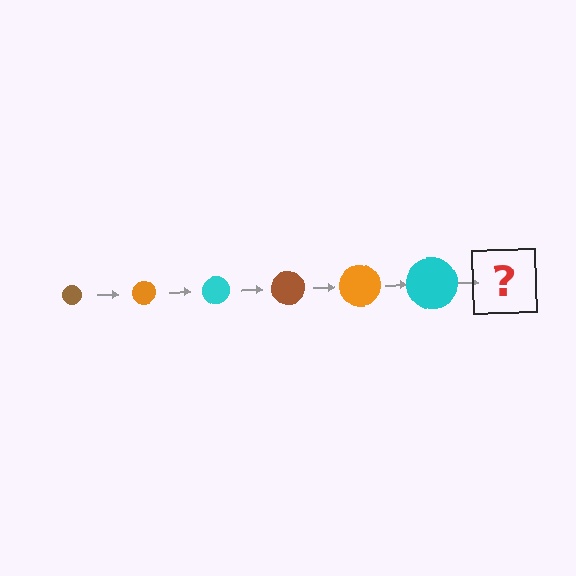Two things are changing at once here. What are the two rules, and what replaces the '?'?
The two rules are that the circle grows larger each step and the color cycles through brown, orange, and cyan. The '?' should be a brown circle, larger than the previous one.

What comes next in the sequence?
The next element should be a brown circle, larger than the previous one.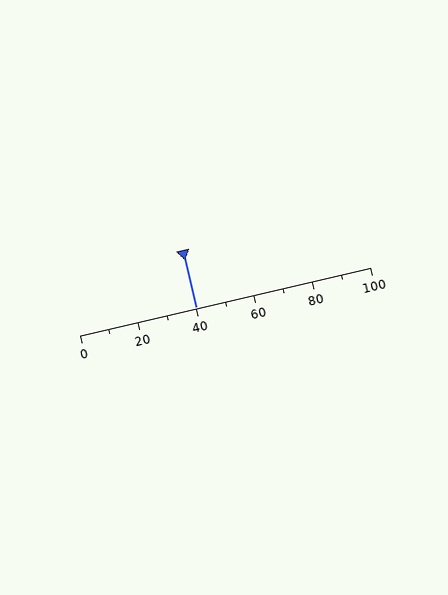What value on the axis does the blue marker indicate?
The marker indicates approximately 40.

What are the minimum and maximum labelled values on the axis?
The axis runs from 0 to 100.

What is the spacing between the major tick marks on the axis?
The major ticks are spaced 20 apart.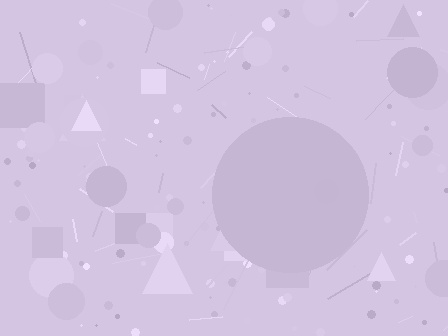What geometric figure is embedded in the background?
A circle is embedded in the background.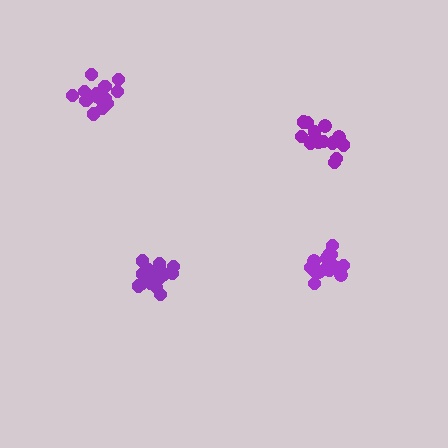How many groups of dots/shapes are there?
There are 4 groups.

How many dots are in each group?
Group 1: 18 dots, Group 2: 14 dots, Group 3: 15 dots, Group 4: 18 dots (65 total).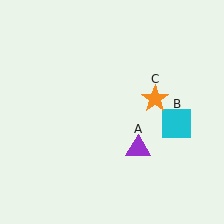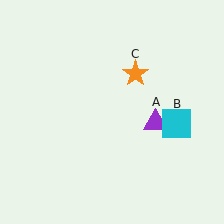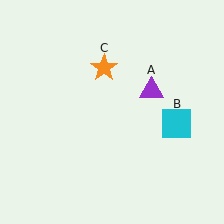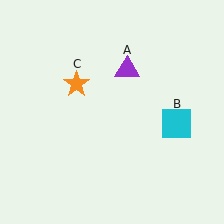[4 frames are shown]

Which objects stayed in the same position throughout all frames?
Cyan square (object B) remained stationary.